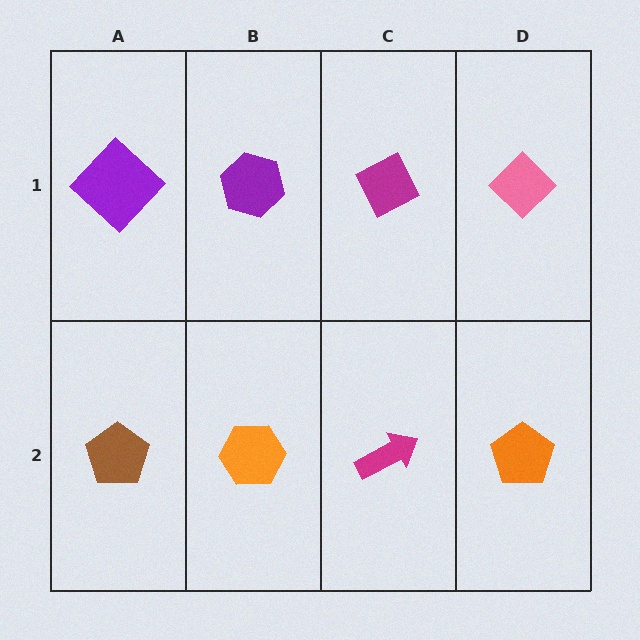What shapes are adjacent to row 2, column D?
A pink diamond (row 1, column D), a magenta arrow (row 2, column C).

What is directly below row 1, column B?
An orange hexagon.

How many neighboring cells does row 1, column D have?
2.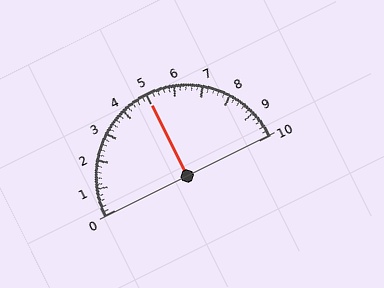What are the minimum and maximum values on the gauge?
The gauge ranges from 0 to 10.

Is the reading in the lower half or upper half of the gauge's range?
The reading is in the upper half of the range (0 to 10).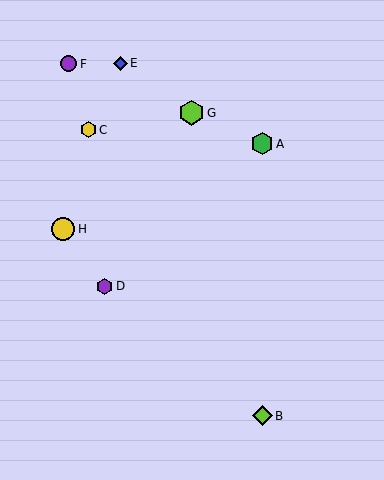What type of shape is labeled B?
Shape B is a lime diamond.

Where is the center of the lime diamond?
The center of the lime diamond is at (262, 416).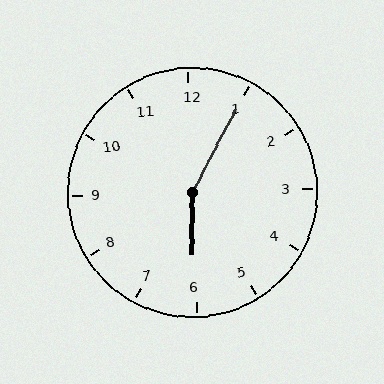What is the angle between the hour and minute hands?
Approximately 152 degrees.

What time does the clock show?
6:05.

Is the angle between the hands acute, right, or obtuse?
It is obtuse.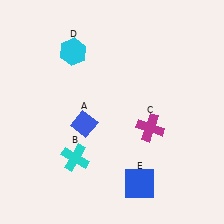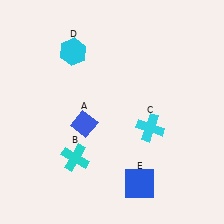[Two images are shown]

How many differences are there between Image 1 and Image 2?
There is 1 difference between the two images.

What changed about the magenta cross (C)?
In Image 1, C is magenta. In Image 2, it changed to cyan.